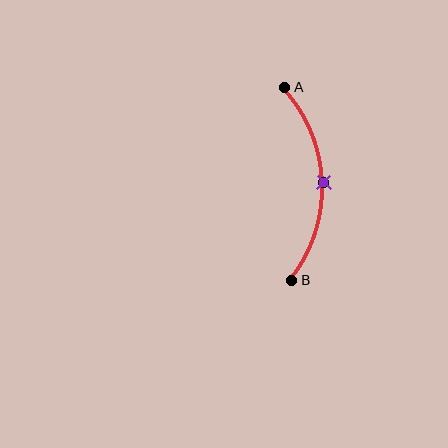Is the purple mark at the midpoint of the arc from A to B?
Yes. The purple mark lies on the arc at equal arc-length from both A and B — it is the arc midpoint.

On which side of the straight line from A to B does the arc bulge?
The arc bulges to the right of the straight line connecting A and B.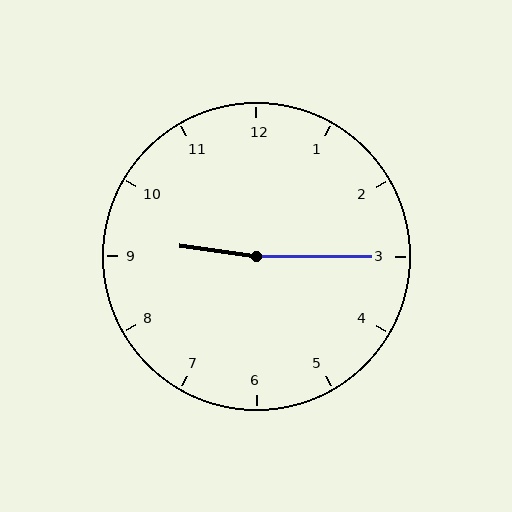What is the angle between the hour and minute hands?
Approximately 172 degrees.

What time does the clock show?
9:15.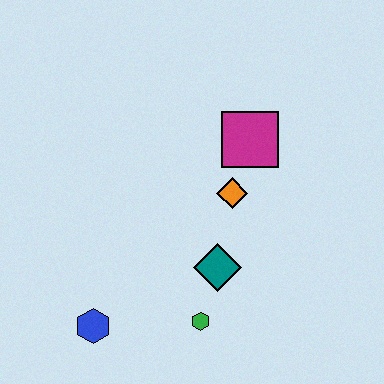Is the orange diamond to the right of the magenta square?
No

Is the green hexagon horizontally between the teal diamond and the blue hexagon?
Yes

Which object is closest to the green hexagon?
The teal diamond is closest to the green hexagon.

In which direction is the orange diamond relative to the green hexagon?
The orange diamond is above the green hexagon.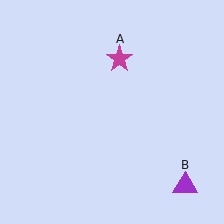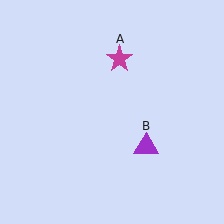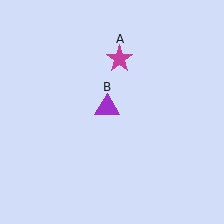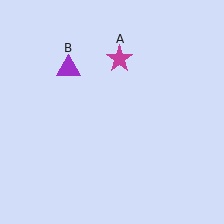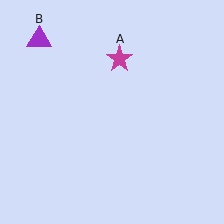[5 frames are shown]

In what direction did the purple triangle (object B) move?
The purple triangle (object B) moved up and to the left.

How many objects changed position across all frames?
1 object changed position: purple triangle (object B).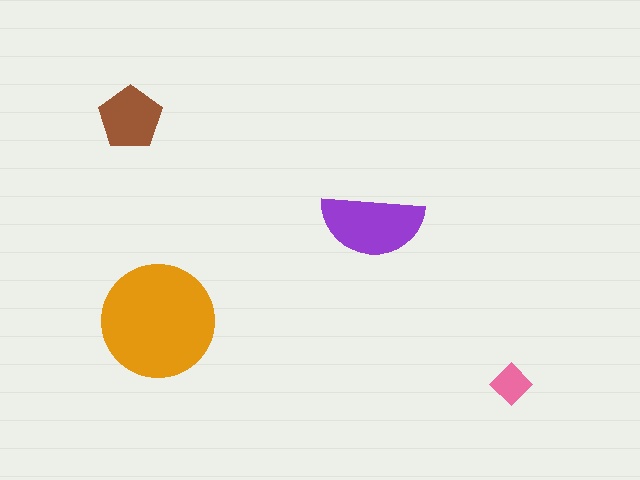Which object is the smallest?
The pink diamond.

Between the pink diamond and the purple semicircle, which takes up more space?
The purple semicircle.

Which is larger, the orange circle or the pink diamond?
The orange circle.